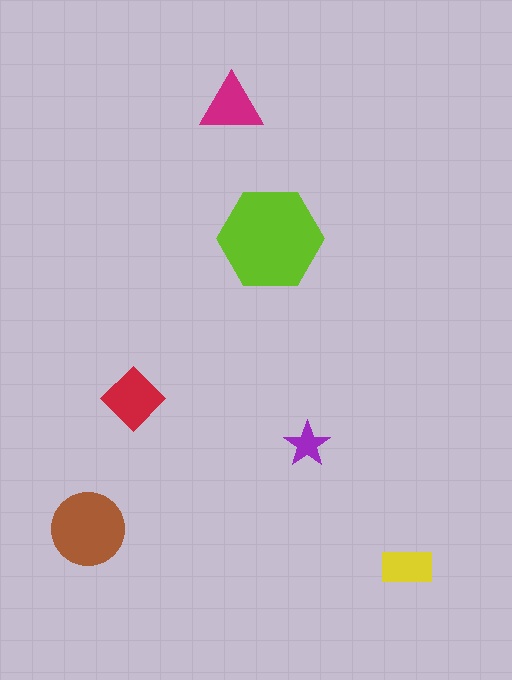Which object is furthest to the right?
The yellow rectangle is rightmost.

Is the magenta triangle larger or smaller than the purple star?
Larger.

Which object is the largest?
The lime hexagon.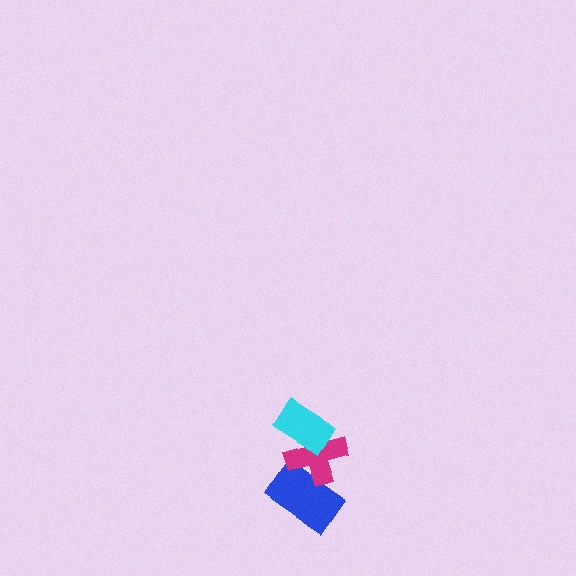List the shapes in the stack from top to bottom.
From top to bottom: the cyan rectangle, the magenta cross, the blue rectangle.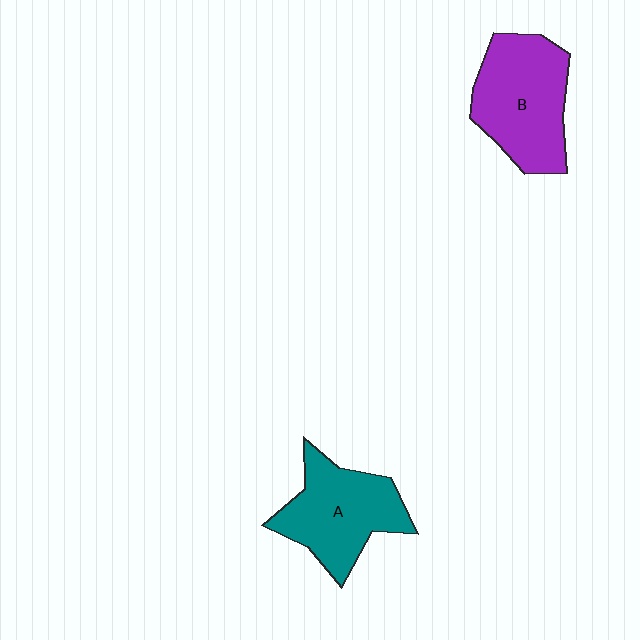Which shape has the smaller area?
Shape A (teal).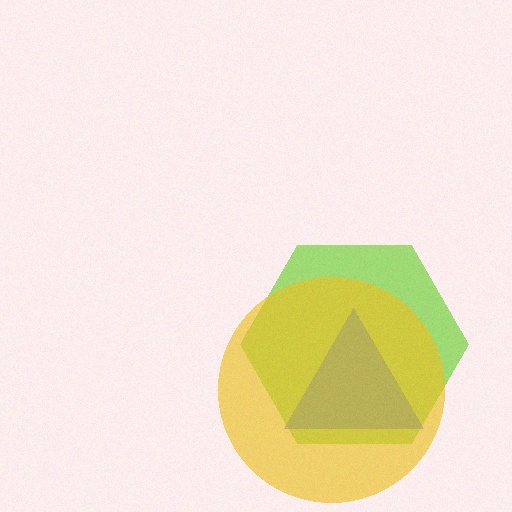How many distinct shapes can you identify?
There are 3 distinct shapes: a lime hexagon, a blue triangle, a yellow circle.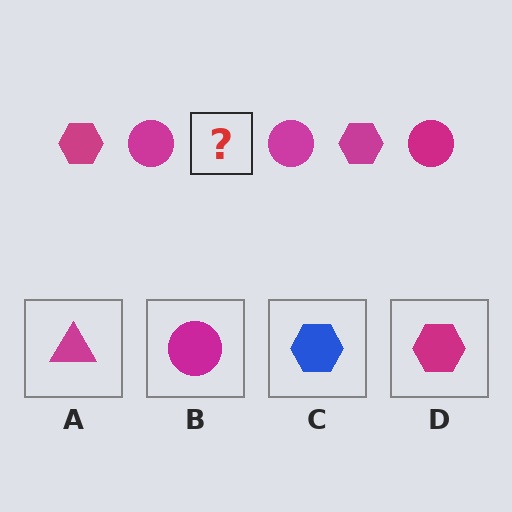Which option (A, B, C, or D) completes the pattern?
D.